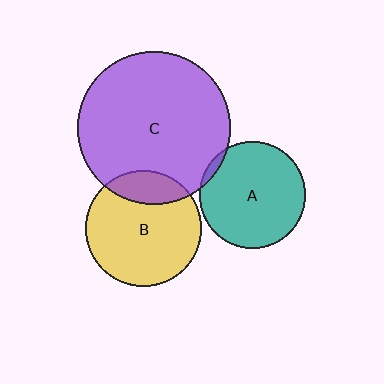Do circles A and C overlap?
Yes.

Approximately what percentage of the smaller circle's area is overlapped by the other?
Approximately 5%.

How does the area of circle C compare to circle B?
Approximately 1.7 times.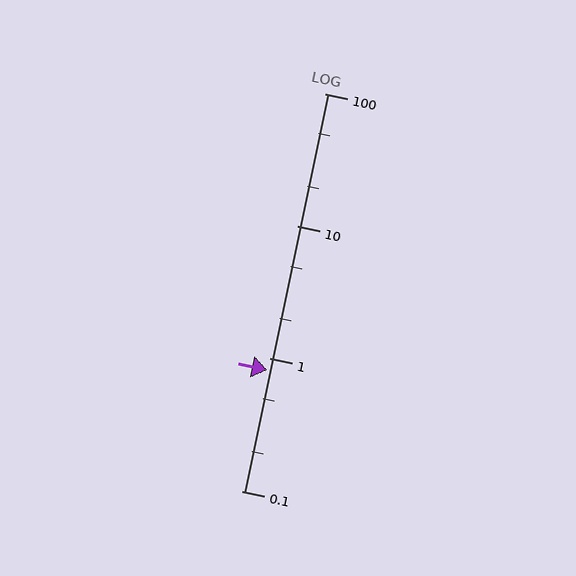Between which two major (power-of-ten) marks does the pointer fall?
The pointer is between 0.1 and 1.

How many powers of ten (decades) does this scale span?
The scale spans 3 decades, from 0.1 to 100.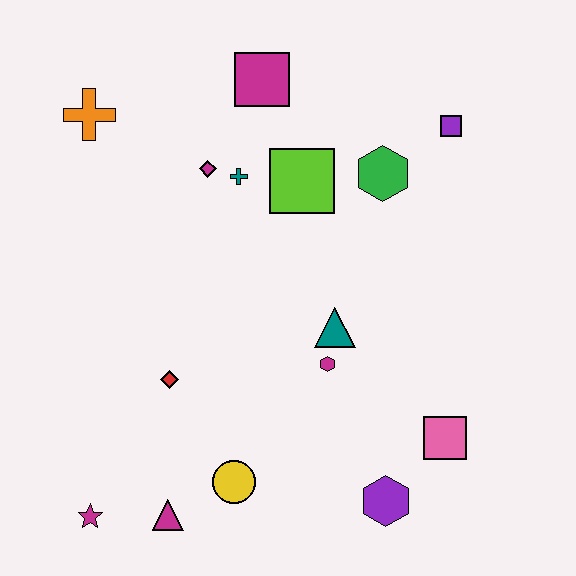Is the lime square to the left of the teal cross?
No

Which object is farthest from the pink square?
The orange cross is farthest from the pink square.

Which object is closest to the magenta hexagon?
The teal triangle is closest to the magenta hexagon.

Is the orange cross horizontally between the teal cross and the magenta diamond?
No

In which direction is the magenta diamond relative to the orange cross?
The magenta diamond is to the right of the orange cross.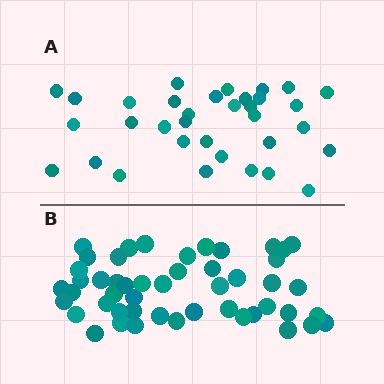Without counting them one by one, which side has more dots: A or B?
Region B (the bottom region) has more dots.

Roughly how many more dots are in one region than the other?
Region B has approximately 15 more dots than region A.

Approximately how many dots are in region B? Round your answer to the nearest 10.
About 50 dots. (The exact count is 49, which rounds to 50.)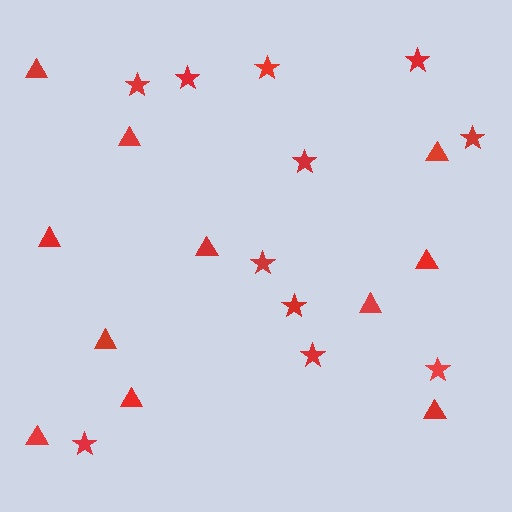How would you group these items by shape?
There are 2 groups: one group of triangles (11) and one group of stars (11).